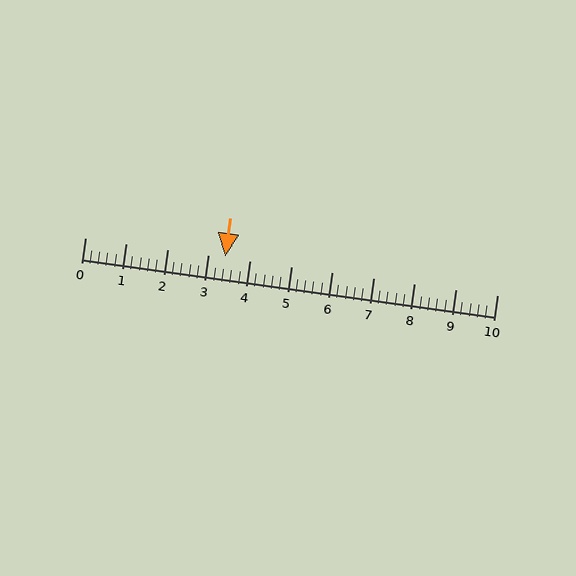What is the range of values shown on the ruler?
The ruler shows values from 0 to 10.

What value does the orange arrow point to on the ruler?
The orange arrow points to approximately 3.4.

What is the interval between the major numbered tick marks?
The major tick marks are spaced 1 units apart.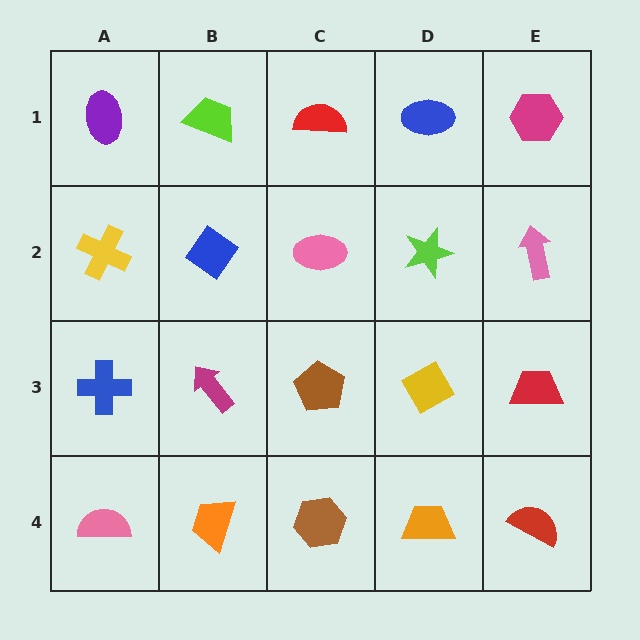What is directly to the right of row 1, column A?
A lime trapezoid.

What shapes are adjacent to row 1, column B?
A blue diamond (row 2, column B), a purple ellipse (row 1, column A), a red semicircle (row 1, column C).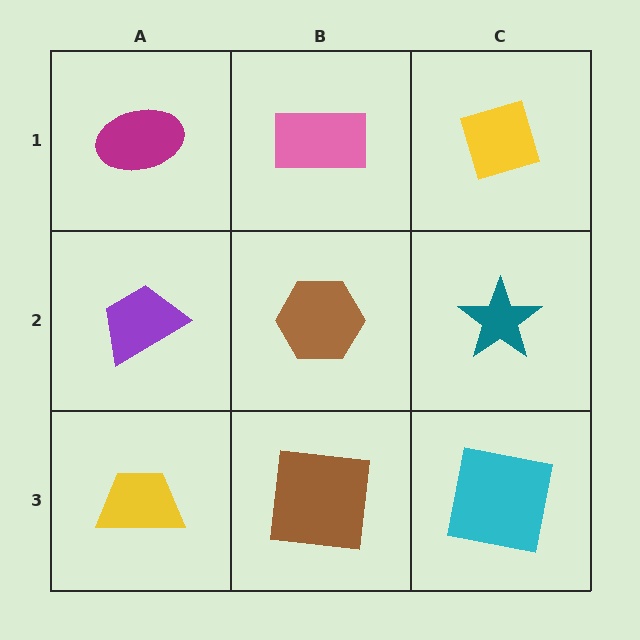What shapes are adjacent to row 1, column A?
A purple trapezoid (row 2, column A), a pink rectangle (row 1, column B).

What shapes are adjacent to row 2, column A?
A magenta ellipse (row 1, column A), a yellow trapezoid (row 3, column A), a brown hexagon (row 2, column B).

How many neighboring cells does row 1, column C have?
2.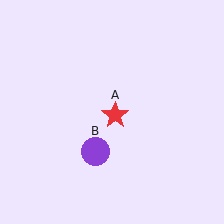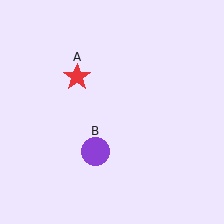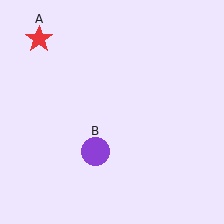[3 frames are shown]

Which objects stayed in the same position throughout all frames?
Purple circle (object B) remained stationary.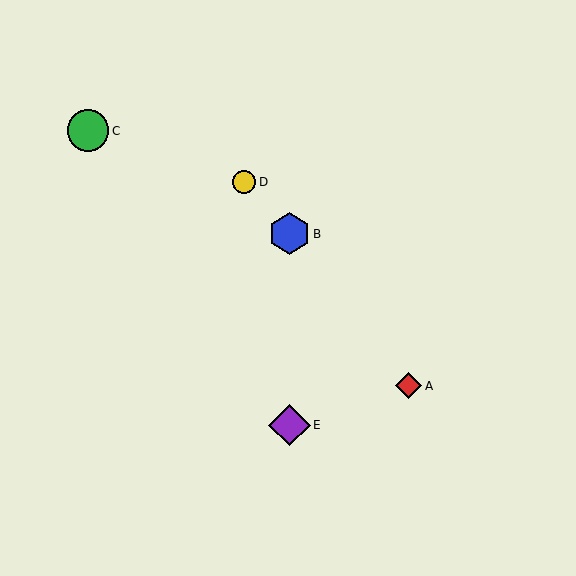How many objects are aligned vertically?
2 objects (B, E) are aligned vertically.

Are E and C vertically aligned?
No, E is at x≈289 and C is at x≈88.